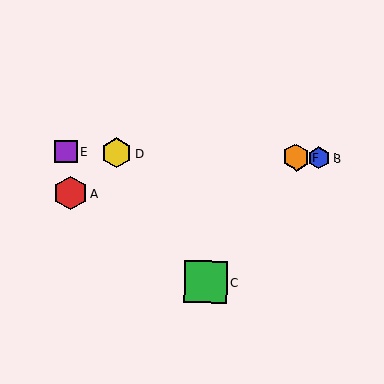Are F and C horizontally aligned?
No, F is at y≈157 and C is at y≈282.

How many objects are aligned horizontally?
4 objects (B, D, E, F) are aligned horizontally.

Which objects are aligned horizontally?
Objects B, D, E, F are aligned horizontally.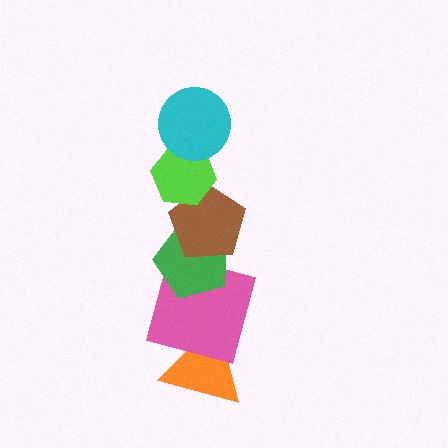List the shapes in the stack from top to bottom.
From top to bottom: the cyan circle, the lime hexagon, the brown pentagon, the green pentagon, the pink square, the orange triangle.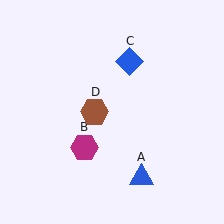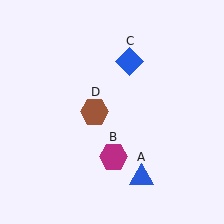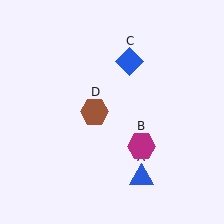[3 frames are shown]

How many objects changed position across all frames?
1 object changed position: magenta hexagon (object B).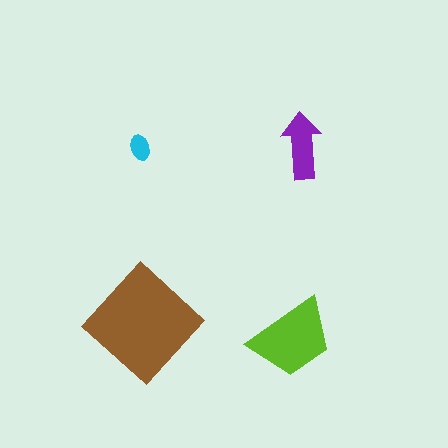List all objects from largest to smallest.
The brown diamond, the lime trapezoid, the purple arrow, the cyan ellipse.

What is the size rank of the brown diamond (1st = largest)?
1st.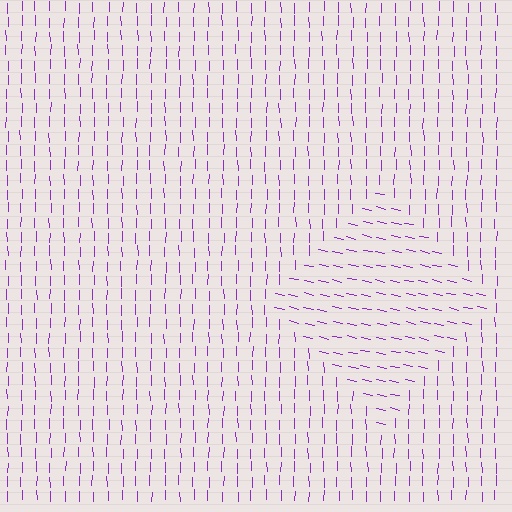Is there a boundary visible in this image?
Yes, there is a texture boundary formed by a change in line orientation.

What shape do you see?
I see a diamond.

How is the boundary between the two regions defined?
The boundary is defined purely by a change in line orientation (approximately 78 degrees difference). All lines are the same color and thickness.